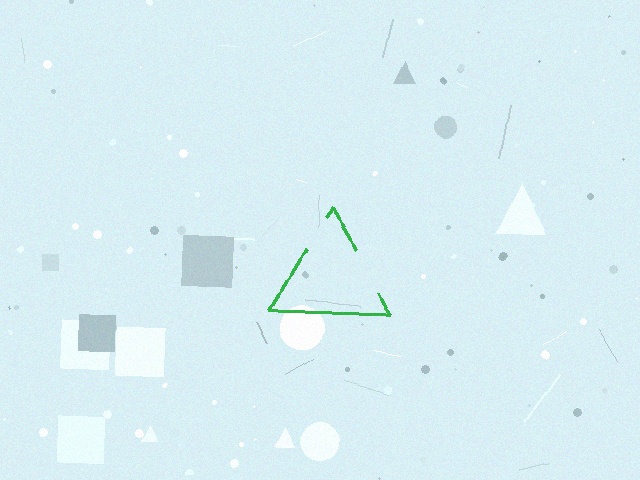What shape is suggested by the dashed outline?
The dashed outline suggests a triangle.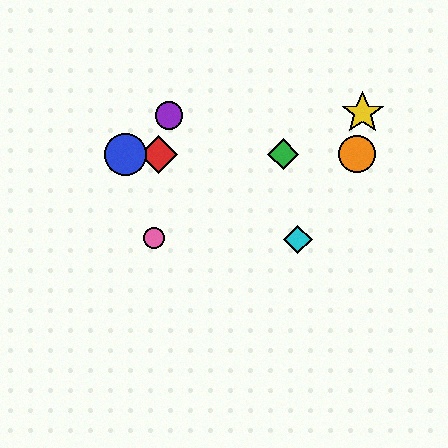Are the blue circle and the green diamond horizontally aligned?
Yes, both are at y≈154.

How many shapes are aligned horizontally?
4 shapes (the red diamond, the blue circle, the green diamond, the orange circle) are aligned horizontally.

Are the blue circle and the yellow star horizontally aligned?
No, the blue circle is at y≈154 and the yellow star is at y≈113.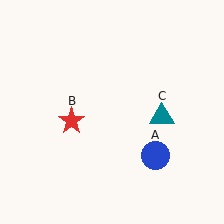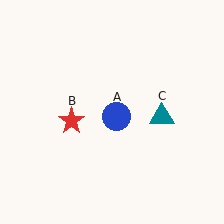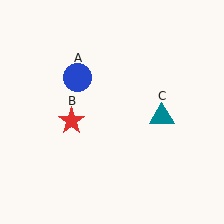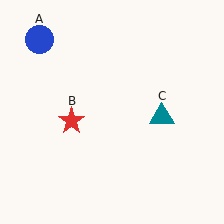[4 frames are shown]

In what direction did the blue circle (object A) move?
The blue circle (object A) moved up and to the left.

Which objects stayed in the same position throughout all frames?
Red star (object B) and teal triangle (object C) remained stationary.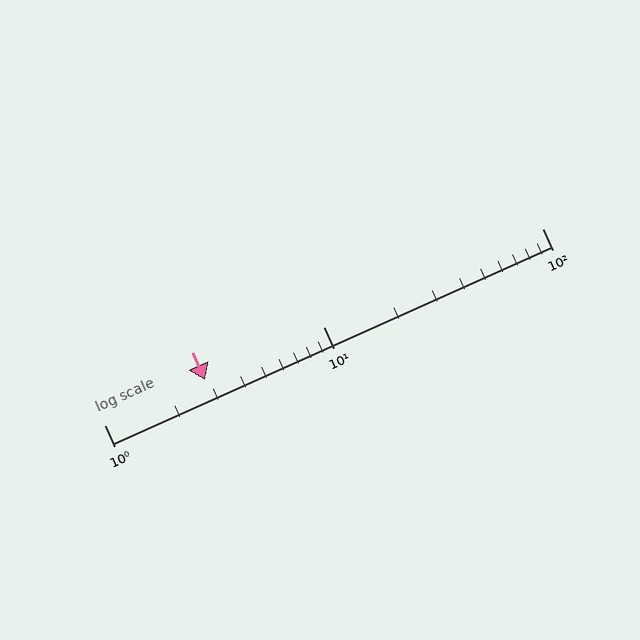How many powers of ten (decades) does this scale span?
The scale spans 2 decades, from 1 to 100.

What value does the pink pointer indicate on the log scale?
The pointer indicates approximately 2.9.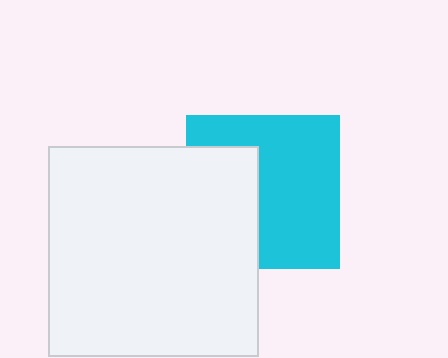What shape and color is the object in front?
The object in front is a white square.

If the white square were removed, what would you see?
You would see the complete cyan square.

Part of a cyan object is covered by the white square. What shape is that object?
It is a square.